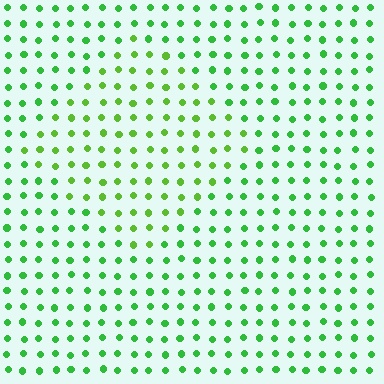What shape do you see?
I see a diamond.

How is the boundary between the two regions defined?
The boundary is defined purely by a slight shift in hue (about 23 degrees). Spacing, size, and orientation are identical on both sides.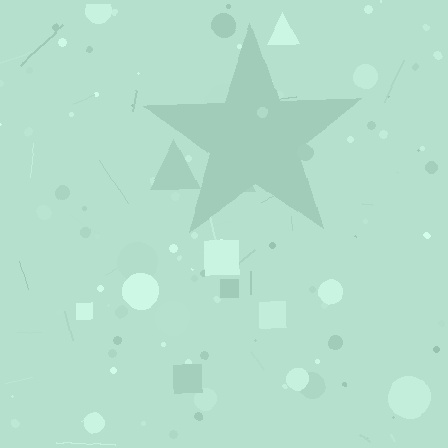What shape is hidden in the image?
A star is hidden in the image.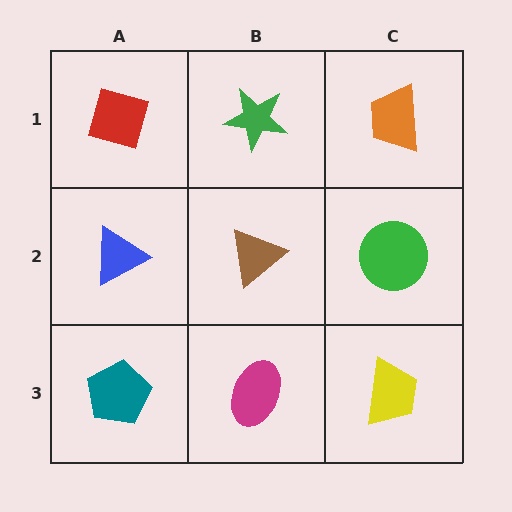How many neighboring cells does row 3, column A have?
2.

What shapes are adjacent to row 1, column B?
A brown triangle (row 2, column B), a red diamond (row 1, column A), an orange trapezoid (row 1, column C).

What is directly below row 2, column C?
A yellow trapezoid.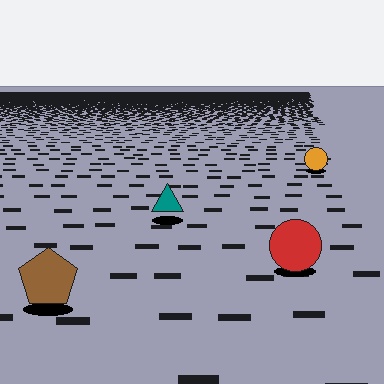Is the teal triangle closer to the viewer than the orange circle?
Yes. The teal triangle is closer — you can tell from the texture gradient: the ground texture is coarser near it.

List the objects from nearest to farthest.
From nearest to farthest: the brown pentagon, the red circle, the teal triangle, the orange circle.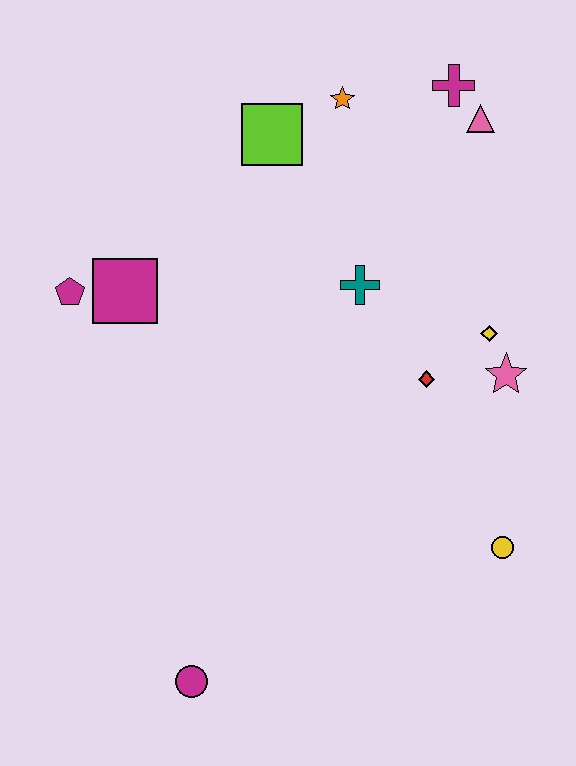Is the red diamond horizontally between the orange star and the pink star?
Yes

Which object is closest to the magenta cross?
The pink triangle is closest to the magenta cross.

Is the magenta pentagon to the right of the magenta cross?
No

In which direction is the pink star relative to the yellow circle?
The pink star is above the yellow circle.